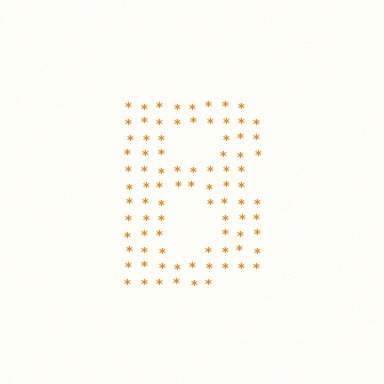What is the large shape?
The large shape is the letter B.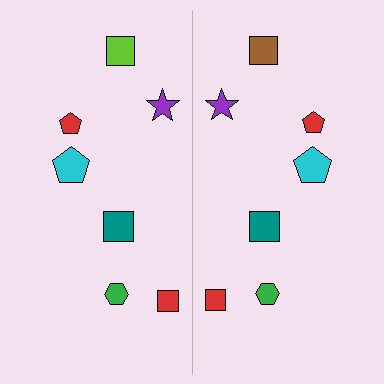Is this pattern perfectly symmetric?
No, the pattern is not perfectly symmetric. The brown square on the right side breaks the symmetry — its mirror counterpart is lime.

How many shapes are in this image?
There are 14 shapes in this image.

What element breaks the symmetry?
The brown square on the right side breaks the symmetry — its mirror counterpart is lime.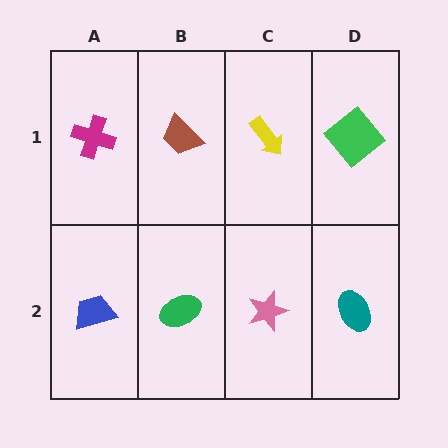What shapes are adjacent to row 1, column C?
A pink star (row 2, column C), a brown trapezoid (row 1, column B), a green diamond (row 1, column D).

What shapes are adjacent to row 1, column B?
A green ellipse (row 2, column B), a magenta cross (row 1, column A), a yellow arrow (row 1, column C).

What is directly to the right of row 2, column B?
A pink star.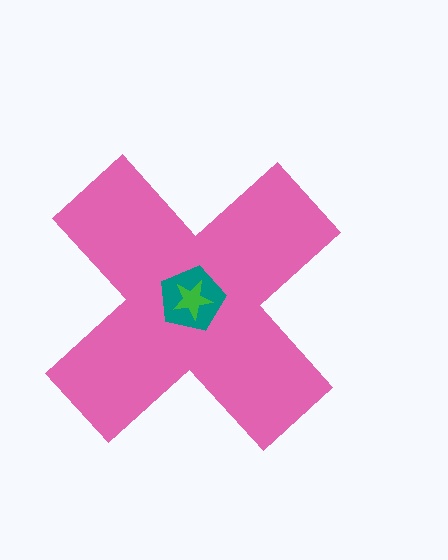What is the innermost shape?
The green star.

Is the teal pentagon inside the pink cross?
Yes.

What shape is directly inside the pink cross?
The teal pentagon.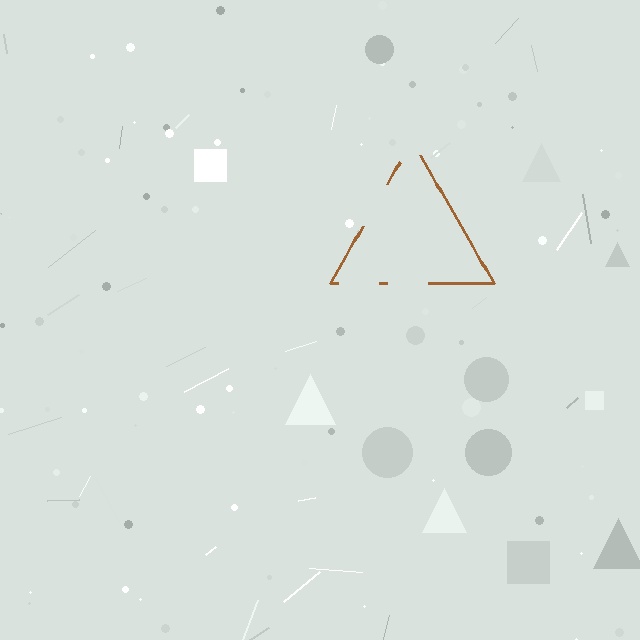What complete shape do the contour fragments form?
The contour fragments form a triangle.